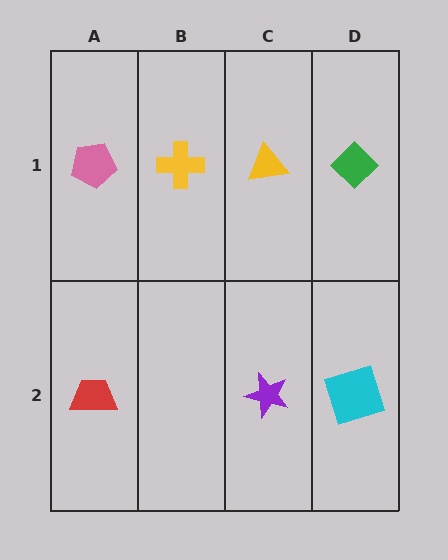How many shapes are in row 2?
3 shapes.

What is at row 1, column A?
A pink pentagon.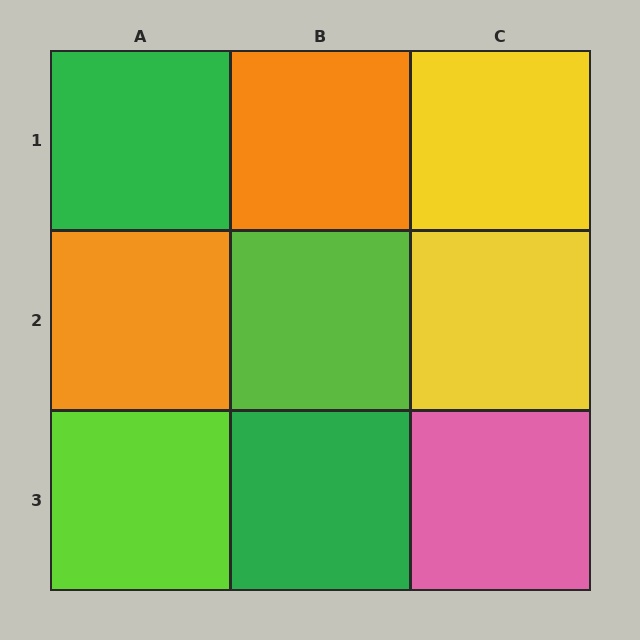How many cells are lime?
2 cells are lime.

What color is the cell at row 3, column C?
Pink.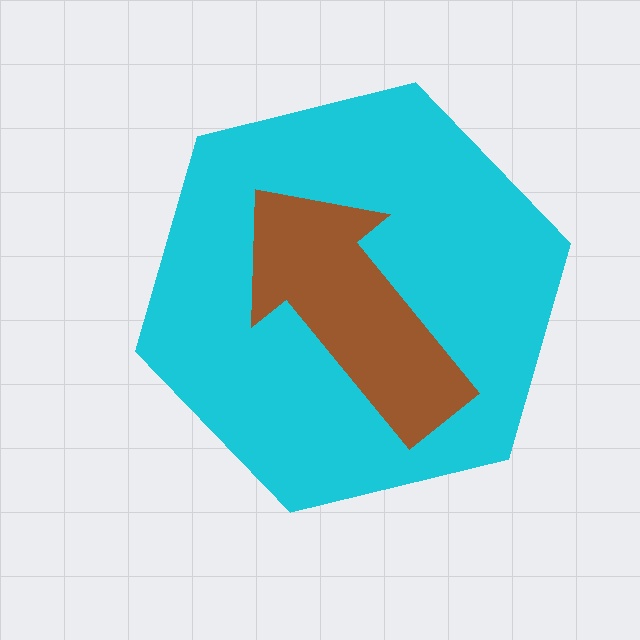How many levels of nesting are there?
2.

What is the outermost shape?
The cyan hexagon.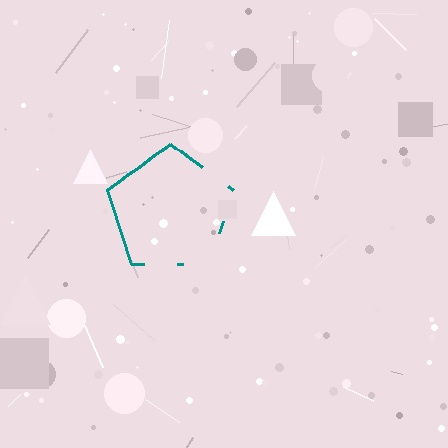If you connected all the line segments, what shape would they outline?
They would outline a pentagon.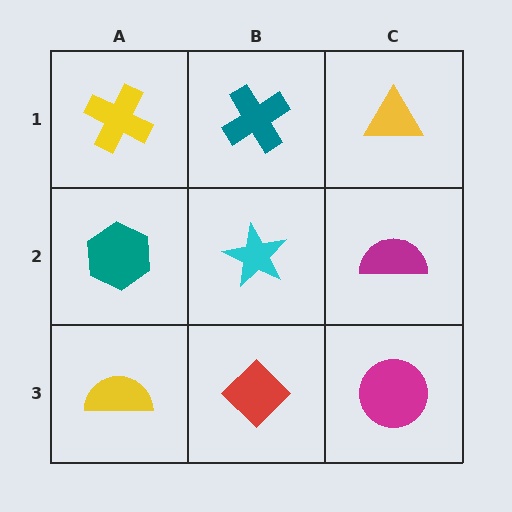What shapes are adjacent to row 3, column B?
A cyan star (row 2, column B), a yellow semicircle (row 3, column A), a magenta circle (row 3, column C).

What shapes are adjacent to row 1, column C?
A magenta semicircle (row 2, column C), a teal cross (row 1, column B).